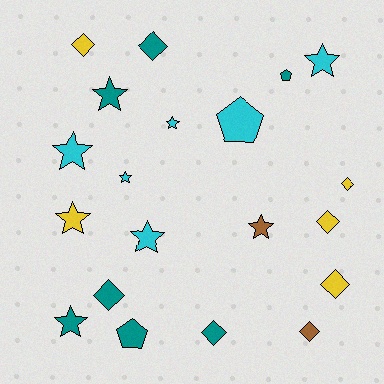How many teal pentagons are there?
There are 2 teal pentagons.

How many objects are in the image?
There are 20 objects.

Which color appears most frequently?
Teal, with 7 objects.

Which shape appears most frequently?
Star, with 9 objects.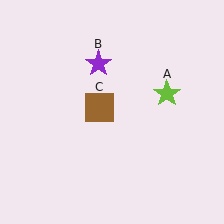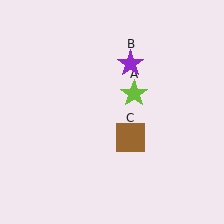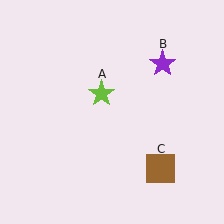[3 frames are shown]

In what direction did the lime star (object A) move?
The lime star (object A) moved left.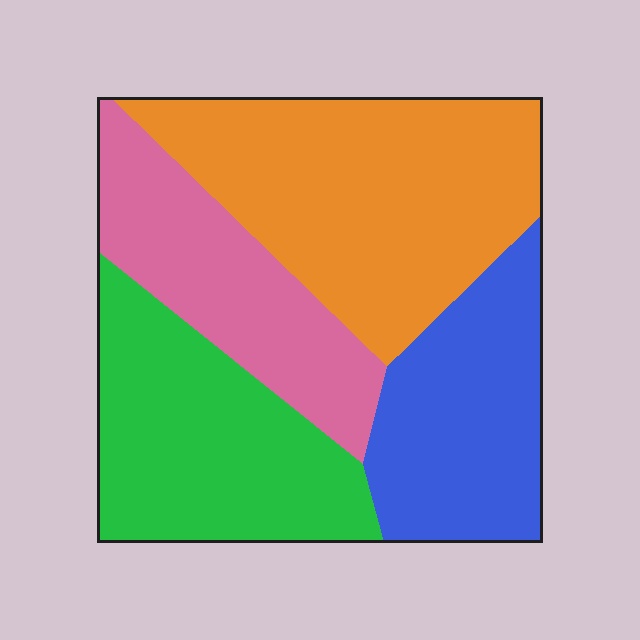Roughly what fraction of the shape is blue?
Blue takes up about one fifth (1/5) of the shape.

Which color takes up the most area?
Orange, at roughly 35%.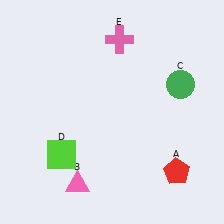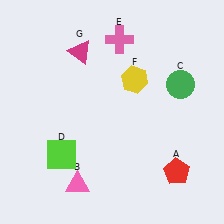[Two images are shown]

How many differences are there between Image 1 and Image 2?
There are 2 differences between the two images.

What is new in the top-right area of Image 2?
A yellow hexagon (F) was added in the top-right area of Image 2.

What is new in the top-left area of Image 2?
A magenta triangle (G) was added in the top-left area of Image 2.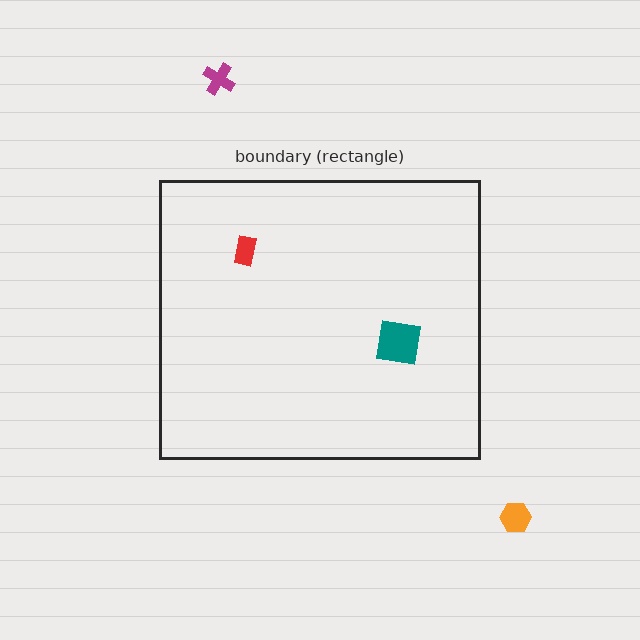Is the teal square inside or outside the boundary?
Inside.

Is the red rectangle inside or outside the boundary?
Inside.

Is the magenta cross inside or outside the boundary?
Outside.